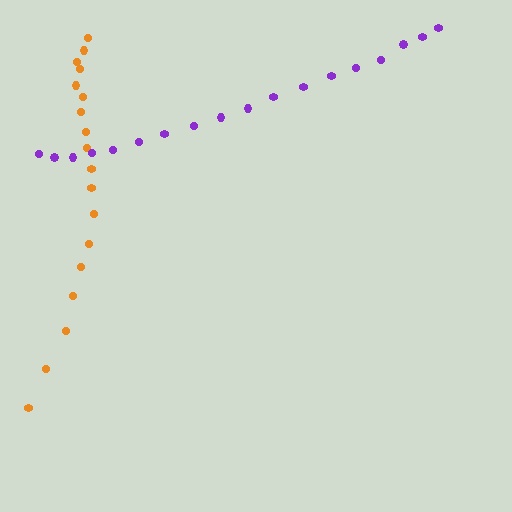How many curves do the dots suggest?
There are 2 distinct paths.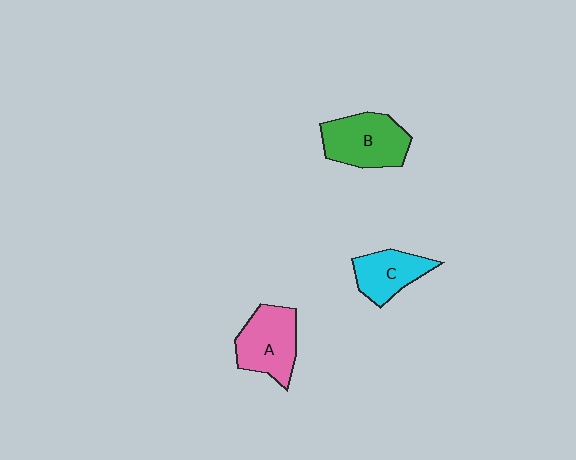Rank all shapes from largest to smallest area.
From largest to smallest: B (green), A (pink), C (cyan).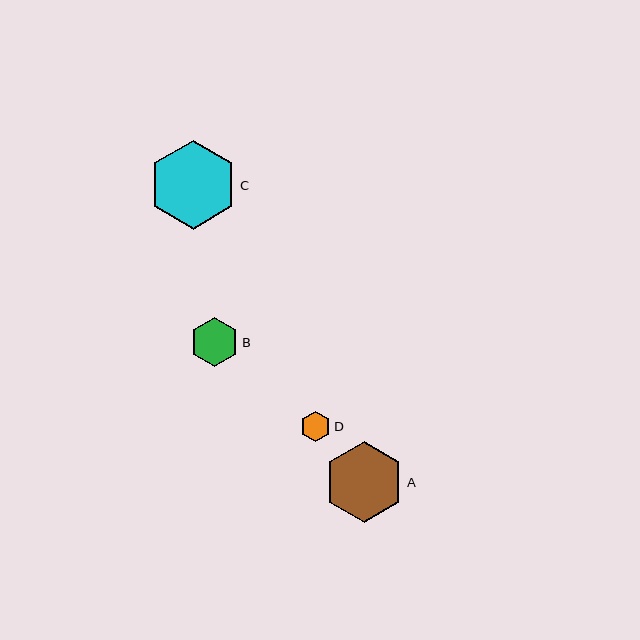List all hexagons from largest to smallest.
From largest to smallest: C, A, B, D.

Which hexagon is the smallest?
Hexagon D is the smallest with a size of approximately 30 pixels.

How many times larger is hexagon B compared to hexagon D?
Hexagon B is approximately 1.6 times the size of hexagon D.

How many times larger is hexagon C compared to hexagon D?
Hexagon C is approximately 2.9 times the size of hexagon D.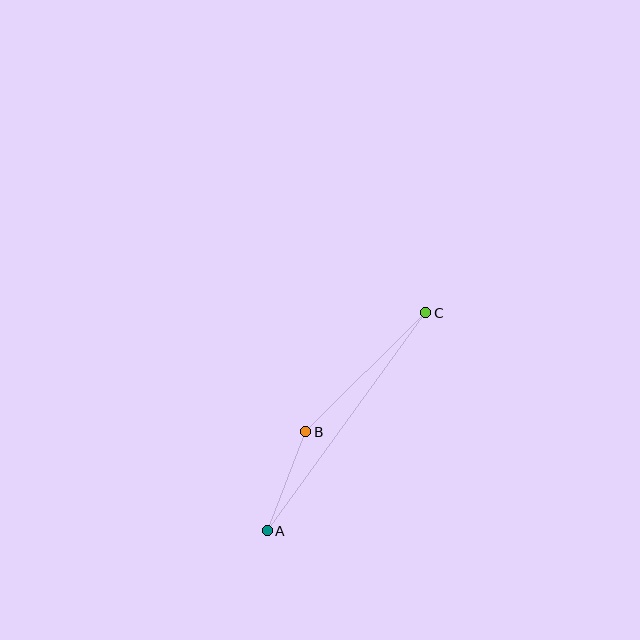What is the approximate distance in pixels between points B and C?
The distance between B and C is approximately 169 pixels.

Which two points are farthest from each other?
Points A and C are farthest from each other.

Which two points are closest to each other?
Points A and B are closest to each other.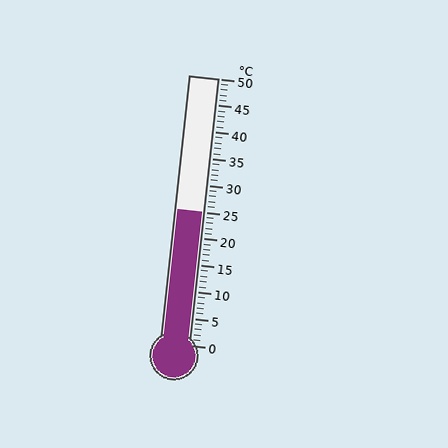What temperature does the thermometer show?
The thermometer shows approximately 25°C.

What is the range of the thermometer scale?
The thermometer scale ranges from 0°C to 50°C.